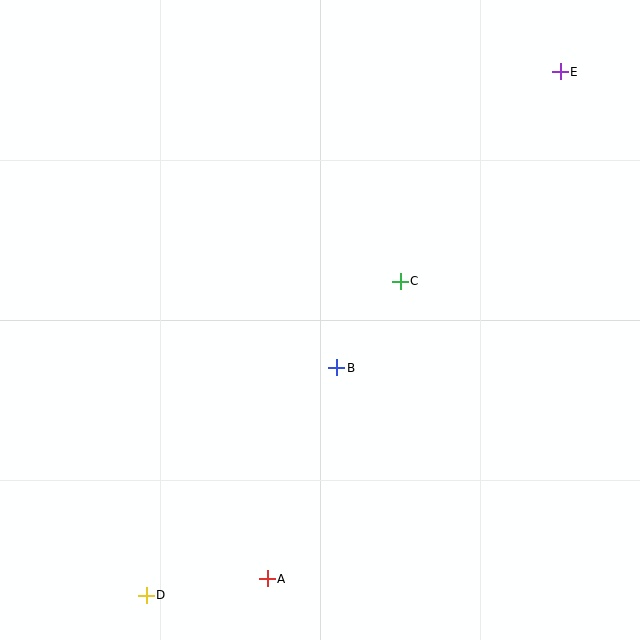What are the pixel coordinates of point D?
Point D is at (146, 595).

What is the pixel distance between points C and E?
The distance between C and E is 264 pixels.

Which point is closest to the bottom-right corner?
Point A is closest to the bottom-right corner.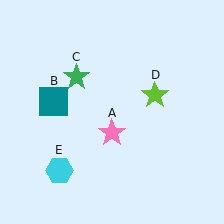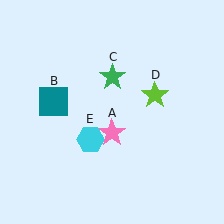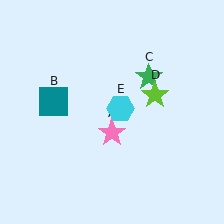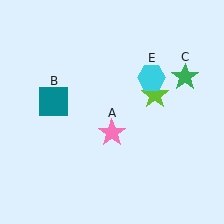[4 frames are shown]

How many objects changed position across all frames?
2 objects changed position: green star (object C), cyan hexagon (object E).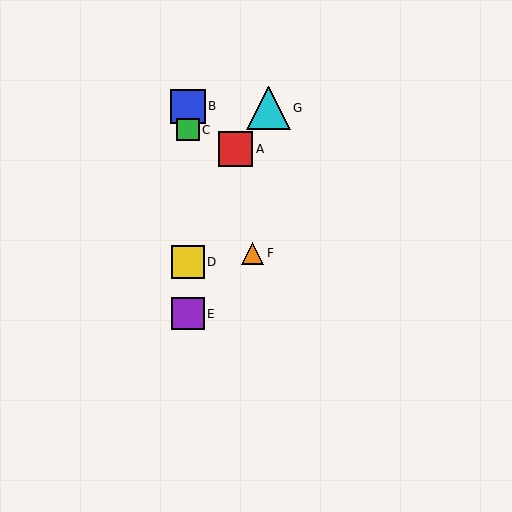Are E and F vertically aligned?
No, E is at x≈188 and F is at x≈253.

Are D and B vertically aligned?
Yes, both are at x≈188.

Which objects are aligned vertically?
Objects B, C, D, E are aligned vertically.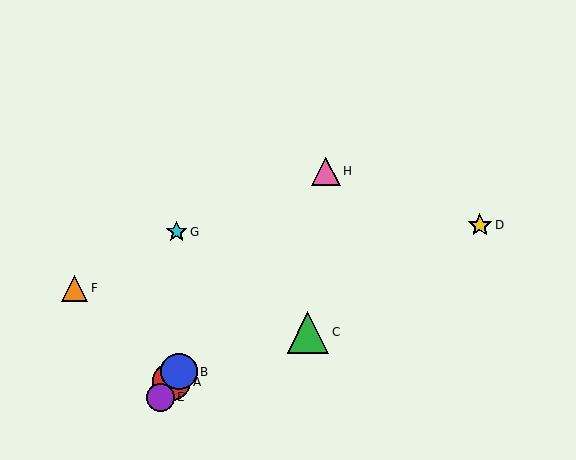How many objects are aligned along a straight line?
4 objects (A, B, E, H) are aligned along a straight line.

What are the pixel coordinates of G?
Object G is at (177, 232).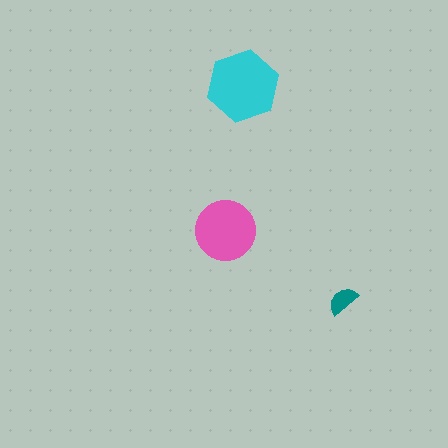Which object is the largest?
The cyan hexagon.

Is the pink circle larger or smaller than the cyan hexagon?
Smaller.